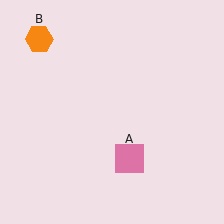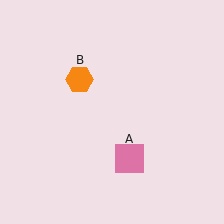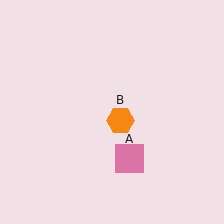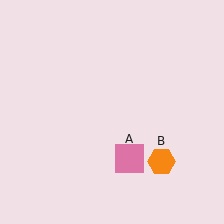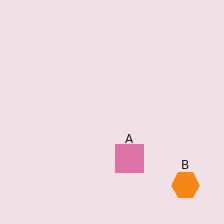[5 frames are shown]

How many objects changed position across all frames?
1 object changed position: orange hexagon (object B).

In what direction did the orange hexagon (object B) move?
The orange hexagon (object B) moved down and to the right.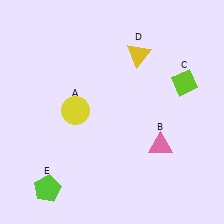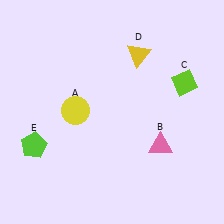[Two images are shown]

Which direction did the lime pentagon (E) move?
The lime pentagon (E) moved up.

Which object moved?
The lime pentagon (E) moved up.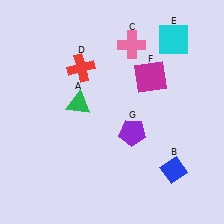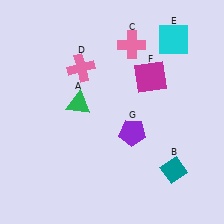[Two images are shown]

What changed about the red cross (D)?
In Image 1, D is red. In Image 2, it changed to pink.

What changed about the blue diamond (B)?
In Image 1, B is blue. In Image 2, it changed to teal.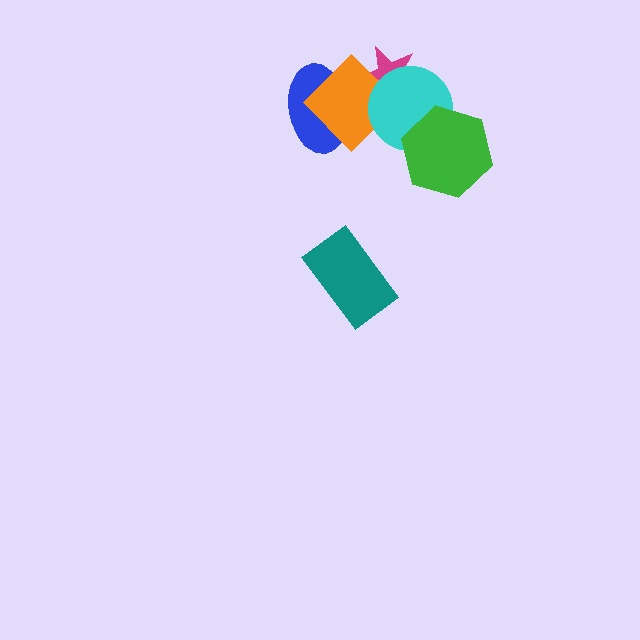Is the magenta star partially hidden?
Yes, it is partially covered by another shape.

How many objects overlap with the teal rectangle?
0 objects overlap with the teal rectangle.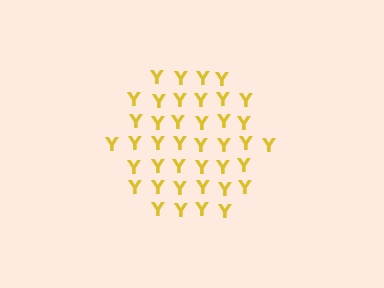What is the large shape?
The large shape is a hexagon.